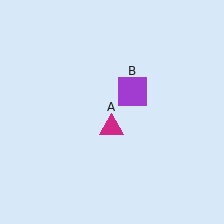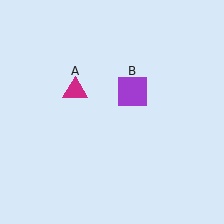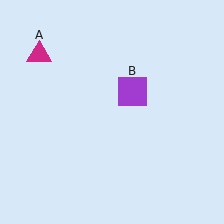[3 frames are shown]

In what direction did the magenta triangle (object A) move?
The magenta triangle (object A) moved up and to the left.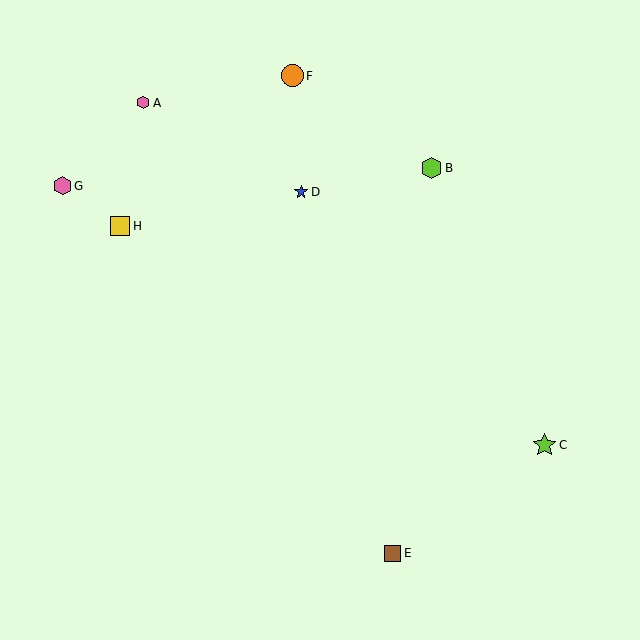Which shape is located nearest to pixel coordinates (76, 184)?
The pink hexagon (labeled G) at (62, 186) is nearest to that location.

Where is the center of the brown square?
The center of the brown square is at (393, 553).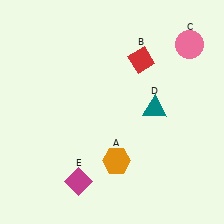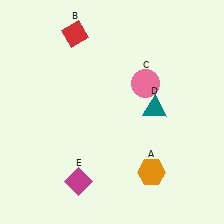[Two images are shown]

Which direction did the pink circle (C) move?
The pink circle (C) moved left.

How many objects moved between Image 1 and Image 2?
3 objects moved between the two images.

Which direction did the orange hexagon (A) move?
The orange hexagon (A) moved right.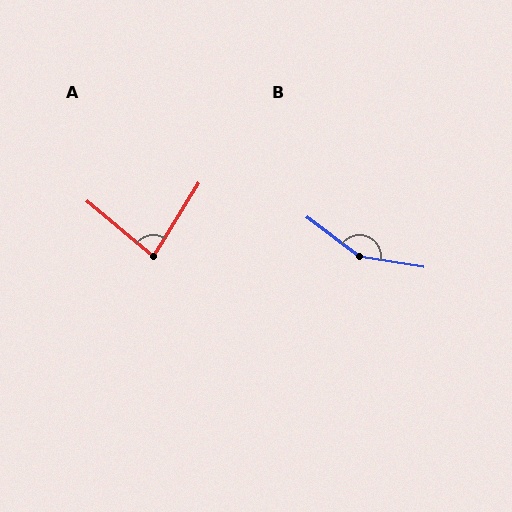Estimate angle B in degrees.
Approximately 151 degrees.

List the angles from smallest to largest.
A (82°), B (151°).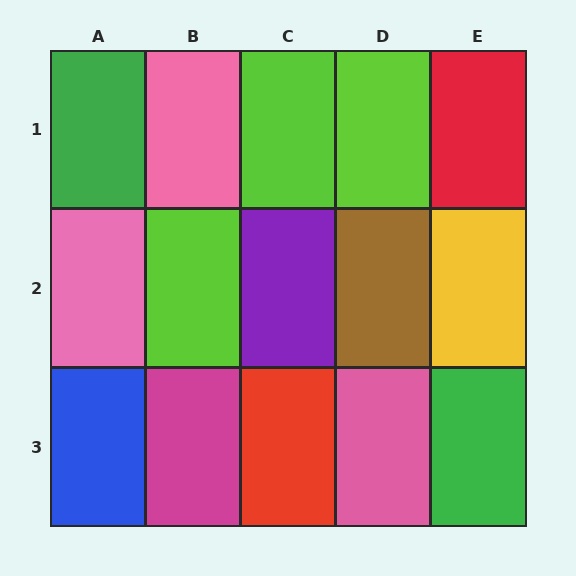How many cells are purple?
1 cell is purple.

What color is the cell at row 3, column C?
Red.